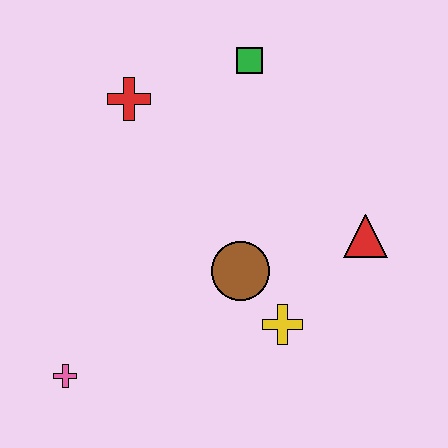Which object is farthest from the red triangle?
The pink cross is farthest from the red triangle.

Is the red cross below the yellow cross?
No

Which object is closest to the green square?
The red cross is closest to the green square.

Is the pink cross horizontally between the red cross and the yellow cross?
No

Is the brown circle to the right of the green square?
No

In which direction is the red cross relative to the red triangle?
The red cross is to the left of the red triangle.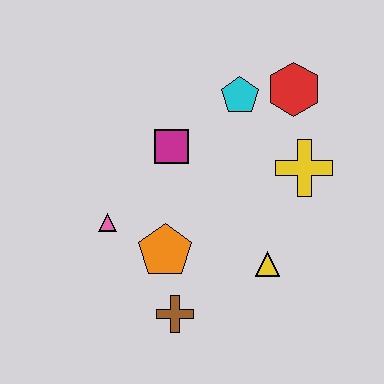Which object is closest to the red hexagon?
The cyan pentagon is closest to the red hexagon.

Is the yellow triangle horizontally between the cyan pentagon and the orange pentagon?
No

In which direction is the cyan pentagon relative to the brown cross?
The cyan pentagon is above the brown cross.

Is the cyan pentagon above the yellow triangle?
Yes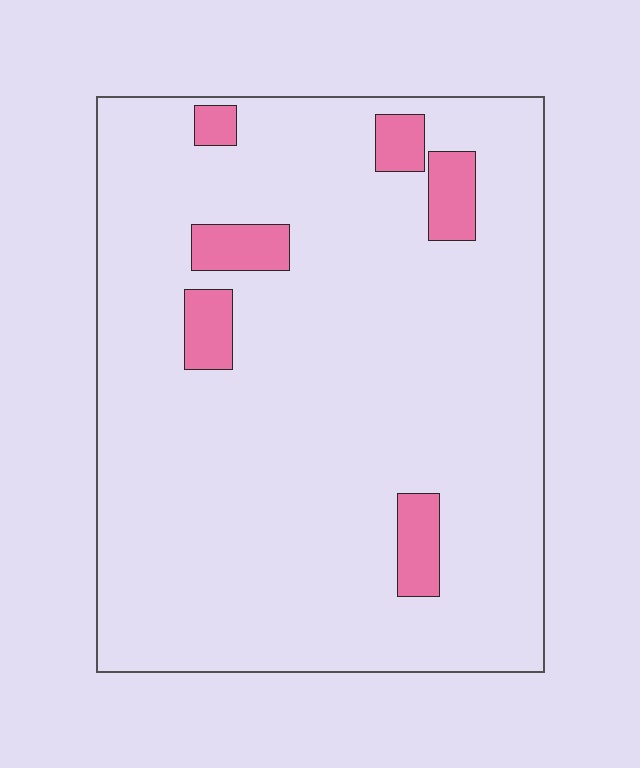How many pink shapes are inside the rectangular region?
6.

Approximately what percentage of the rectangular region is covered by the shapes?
Approximately 10%.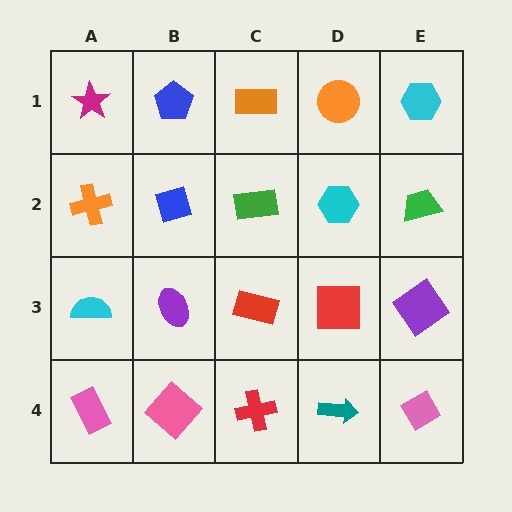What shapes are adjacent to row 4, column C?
A red rectangle (row 3, column C), a pink diamond (row 4, column B), a teal arrow (row 4, column D).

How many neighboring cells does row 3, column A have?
3.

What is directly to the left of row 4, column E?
A teal arrow.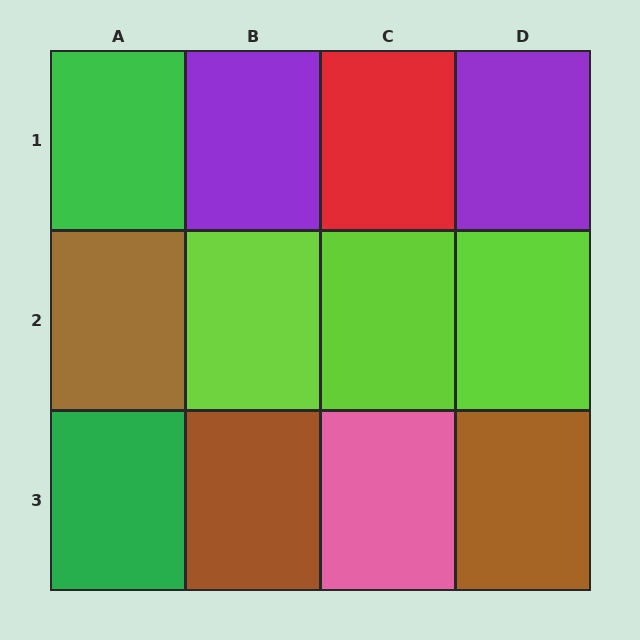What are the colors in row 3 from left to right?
Green, brown, pink, brown.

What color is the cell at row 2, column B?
Lime.